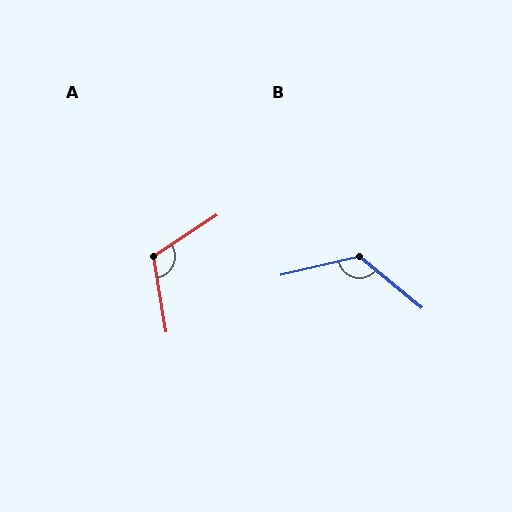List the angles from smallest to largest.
A (114°), B (127°).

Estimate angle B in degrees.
Approximately 127 degrees.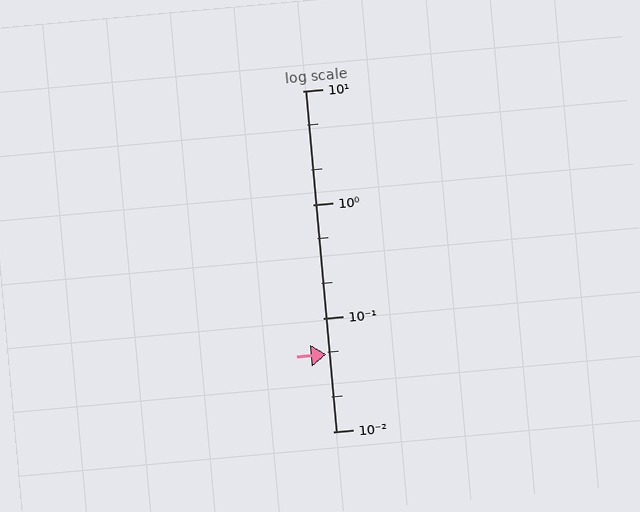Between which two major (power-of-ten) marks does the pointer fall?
The pointer is between 0.01 and 0.1.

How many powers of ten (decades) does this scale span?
The scale spans 3 decades, from 0.01 to 10.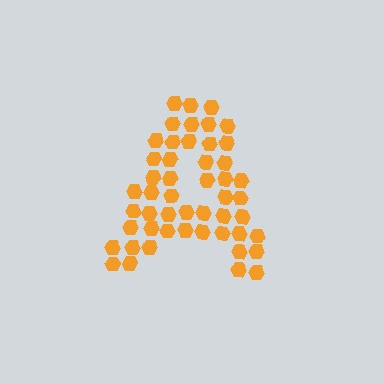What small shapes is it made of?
It is made of small hexagons.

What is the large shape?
The large shape is the letter A.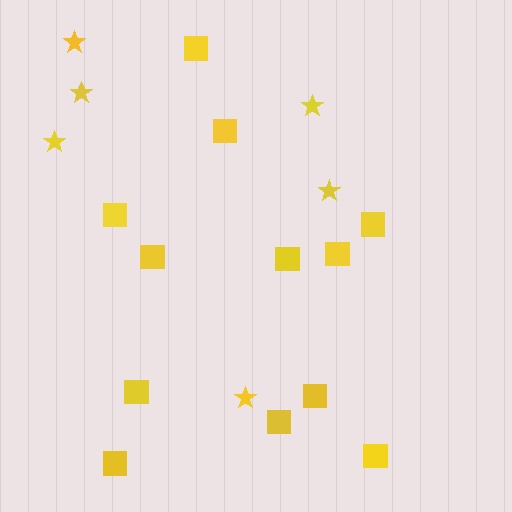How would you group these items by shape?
There are 2 groups: one group of stars (6) and one group of squares (12).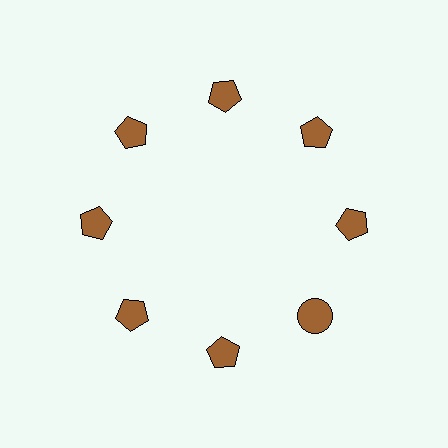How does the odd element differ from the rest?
It has a different shape: circle instead of pentagon.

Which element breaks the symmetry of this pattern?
The brown circle at roughly the 4 o'clock position breaks the symmetry. All other shapes are brown pentagons.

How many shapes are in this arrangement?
There are 8 shapes arranged in a ring pattern.